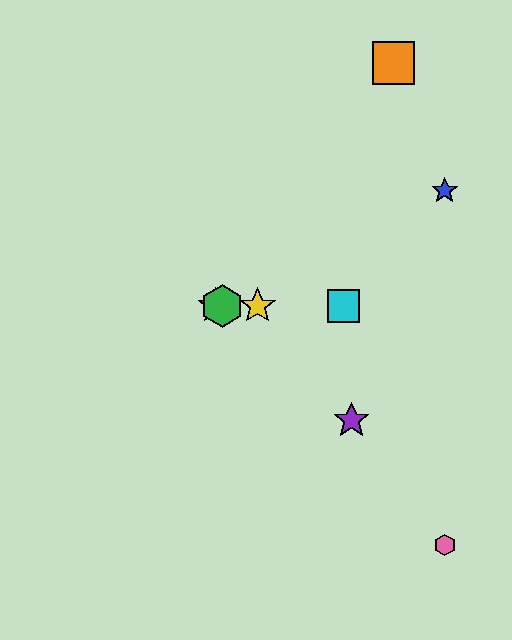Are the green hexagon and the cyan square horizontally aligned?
Yes, both are at y≈306.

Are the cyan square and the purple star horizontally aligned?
No, the cyan square is at y≈306 and the purple star is at y≈420.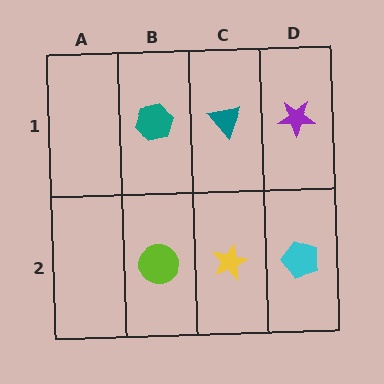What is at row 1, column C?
A teal triangle.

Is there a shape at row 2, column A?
No, that cell is empty.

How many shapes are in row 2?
3 shapes.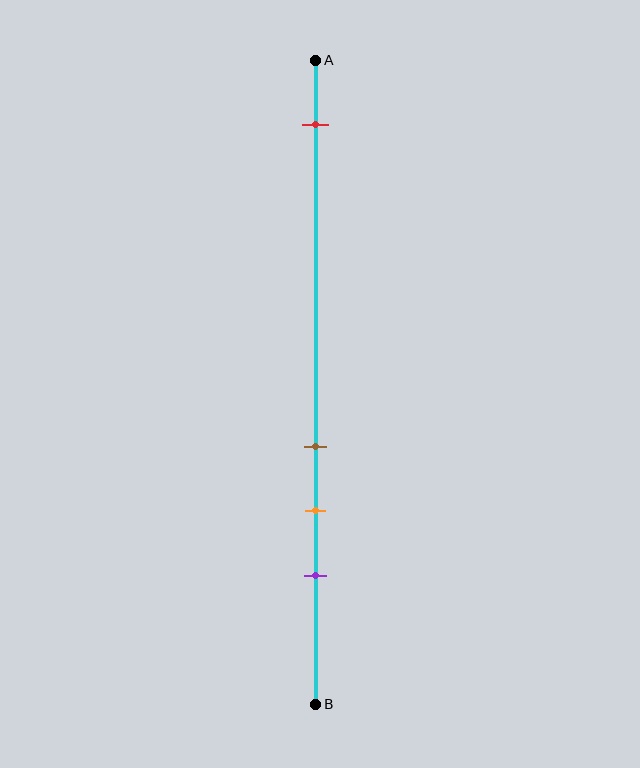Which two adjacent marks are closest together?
The brown and orange marks are the closest adjacent pair.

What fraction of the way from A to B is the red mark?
The red mark is approximately 10% (0.1) of the way from A to B.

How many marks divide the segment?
There are 4 marks dividing the segment.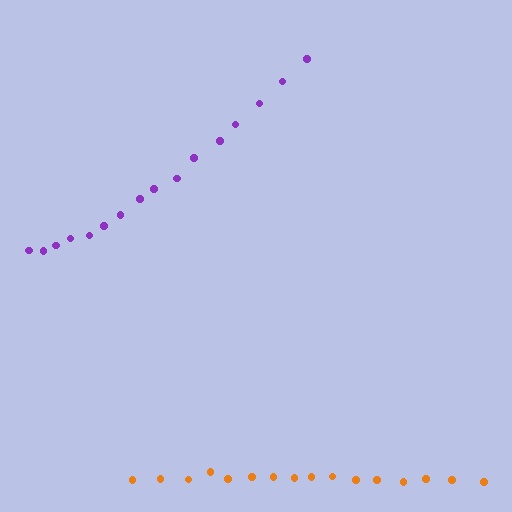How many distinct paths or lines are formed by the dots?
There are 2 distinct paths.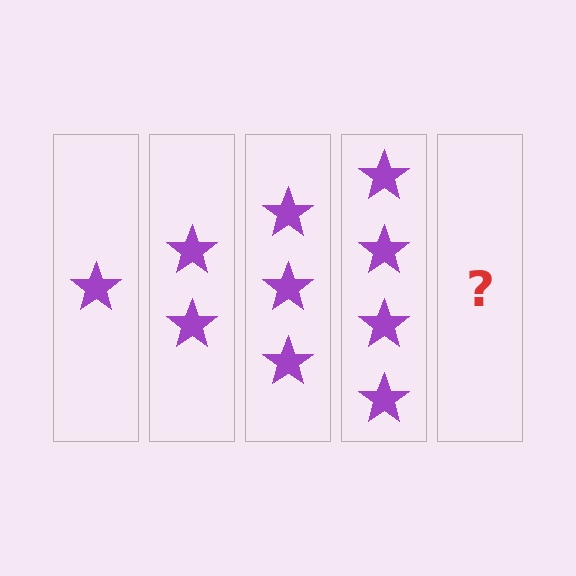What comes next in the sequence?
The next element should be 5 stars.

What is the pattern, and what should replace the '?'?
The pattern is that each step adds one more star. The '?' should be 5 stars.